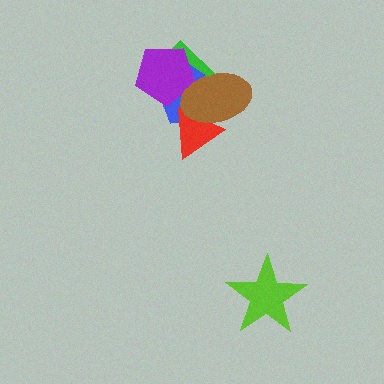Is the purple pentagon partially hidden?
Yes, it is partially covered by another shape.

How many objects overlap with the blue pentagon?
4 objects overlap with the blue pentagon.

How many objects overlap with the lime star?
0 objects overlap with the lime star.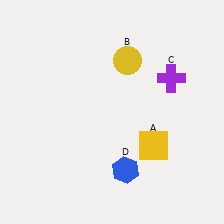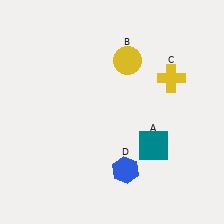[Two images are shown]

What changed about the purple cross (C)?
In Image 1, C is purple. In Image 2, it changed to yellow.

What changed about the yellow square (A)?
In Image 1, A is yellow. In Image 2, it changed to teal.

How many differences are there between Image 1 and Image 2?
There are 2 differences between the two images.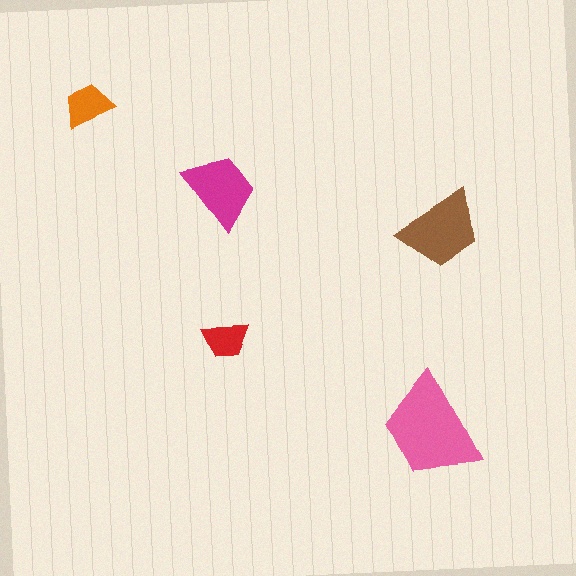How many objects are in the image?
There are 5 objects in the image.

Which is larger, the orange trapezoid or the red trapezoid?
The orange one.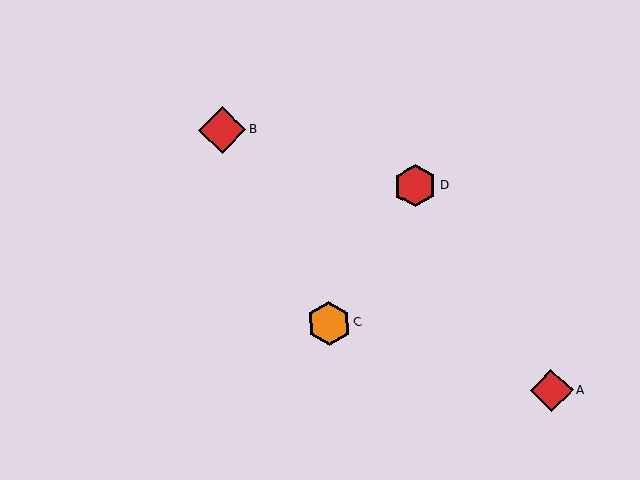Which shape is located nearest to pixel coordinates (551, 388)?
The red diamond (labeled A) at (552, 391) is nearest to that location.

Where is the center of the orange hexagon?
The center of the orange hexagon is at (329, 323).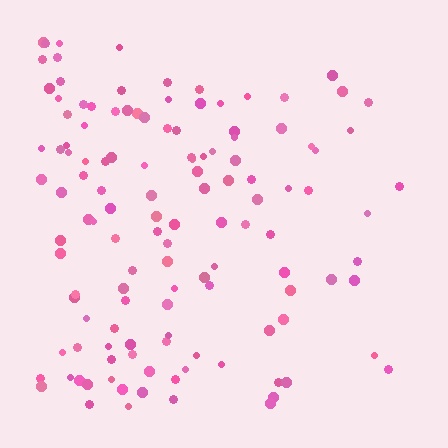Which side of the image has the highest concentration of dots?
The left.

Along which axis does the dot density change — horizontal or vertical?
Horizontal.